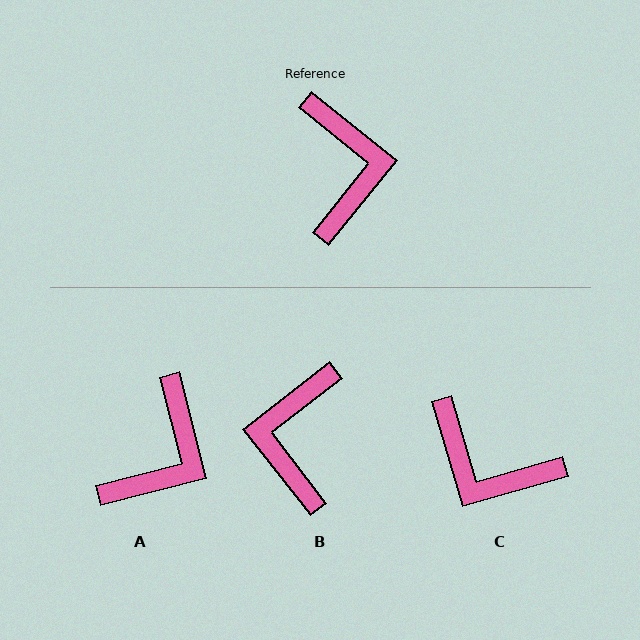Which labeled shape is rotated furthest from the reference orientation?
B, about 167 degrees away.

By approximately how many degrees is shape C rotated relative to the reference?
Approximately 125 degrees clockwise.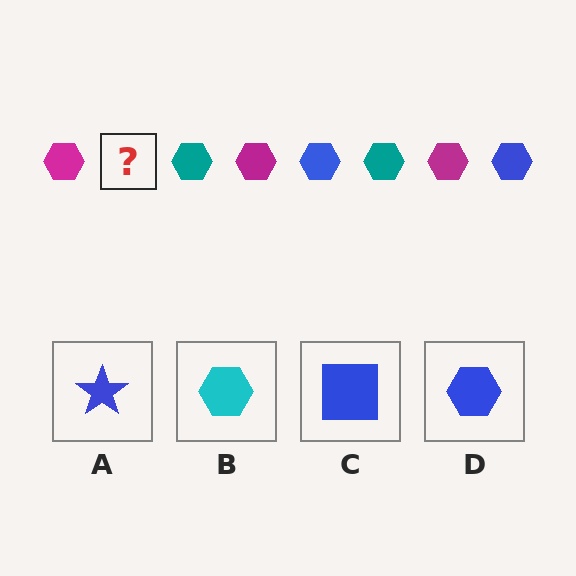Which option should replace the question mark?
Option D.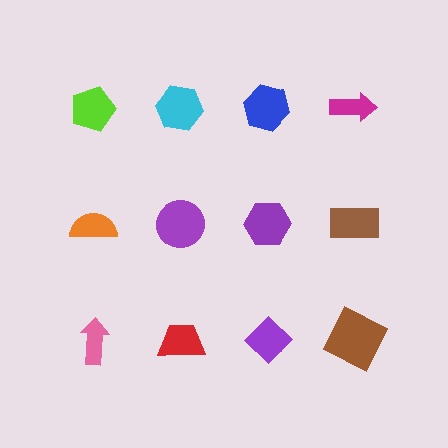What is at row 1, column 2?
A cyan hexagon.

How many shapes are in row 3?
4 shapes.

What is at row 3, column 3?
A purple diamond.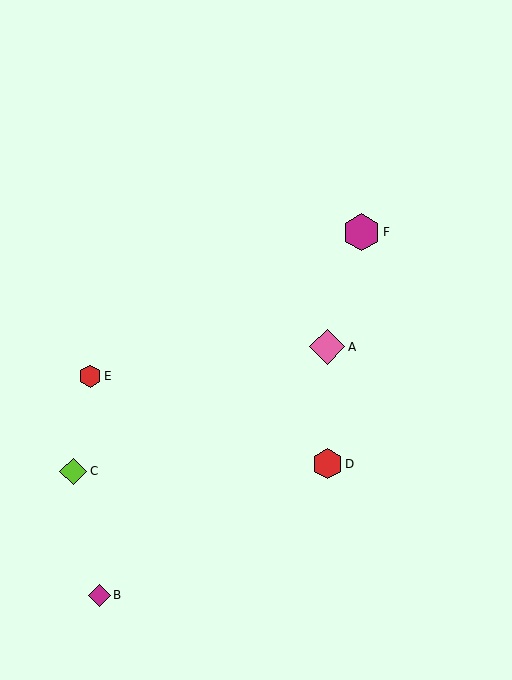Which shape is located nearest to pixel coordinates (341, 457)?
The red hexagon (labeled D) at (327, 464) is nearest to that location.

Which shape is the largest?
The magenta hexagon (labeled F) is the largest.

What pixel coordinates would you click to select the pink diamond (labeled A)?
Click at (327, 347) to select the pink diamond A.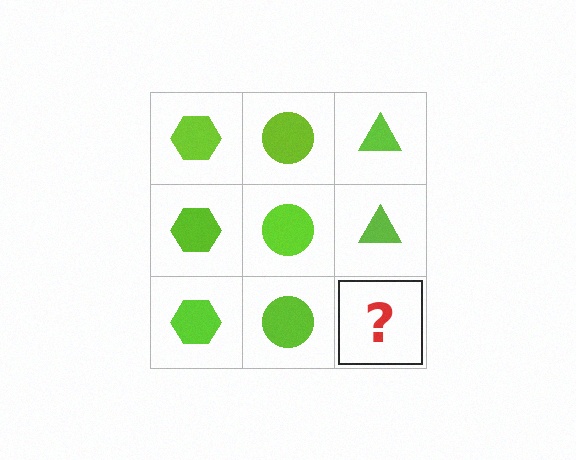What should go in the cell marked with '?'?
The missing cell should contain a lime triangle.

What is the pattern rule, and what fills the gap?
The rule is that each column has a consistent shape. The gap should be filled with a lime triangle.